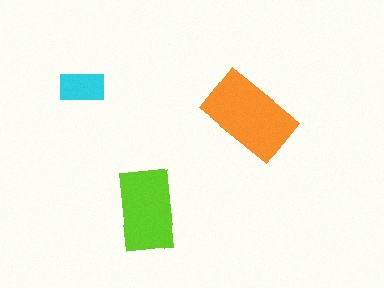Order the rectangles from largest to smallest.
the orange one, the lime one, the cyan one.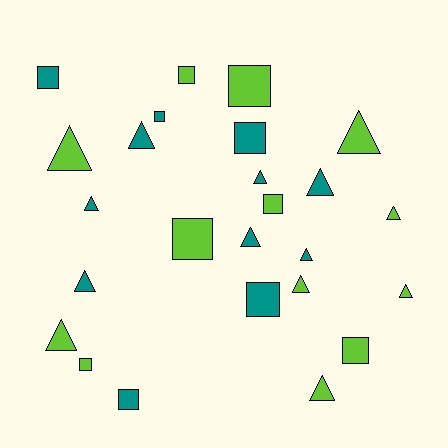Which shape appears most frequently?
Triangle, with 14 objects.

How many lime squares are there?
There are 6 lime squares.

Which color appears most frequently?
Lime, with 13 objects.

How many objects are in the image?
There are 25 objects.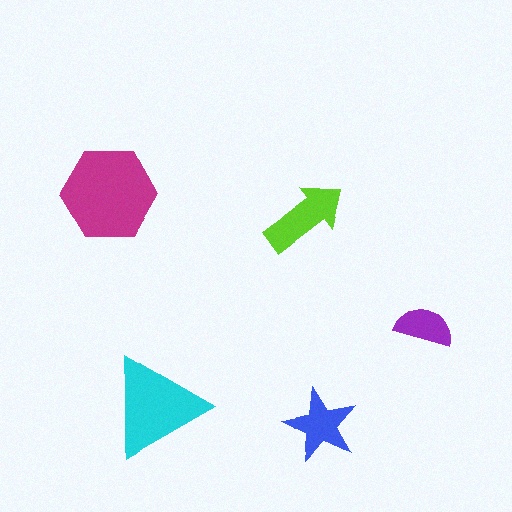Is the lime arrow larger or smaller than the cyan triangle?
Smaller.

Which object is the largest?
The magenta hexagon.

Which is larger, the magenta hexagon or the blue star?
The magenta hexagon.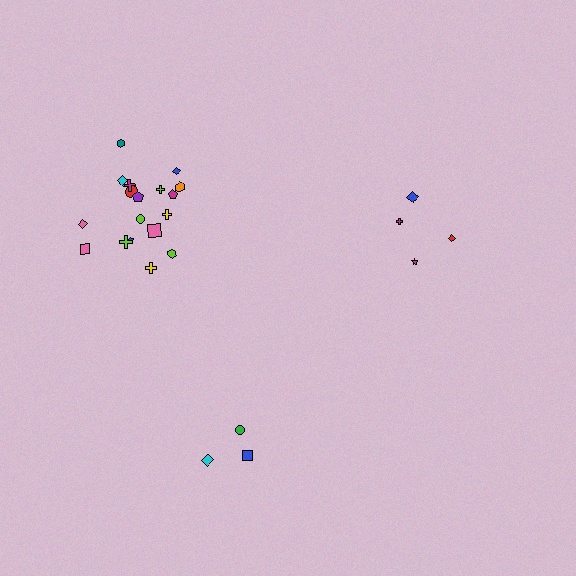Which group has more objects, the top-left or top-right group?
The top-left group.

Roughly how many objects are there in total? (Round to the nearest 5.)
Roughly 25 objects in total.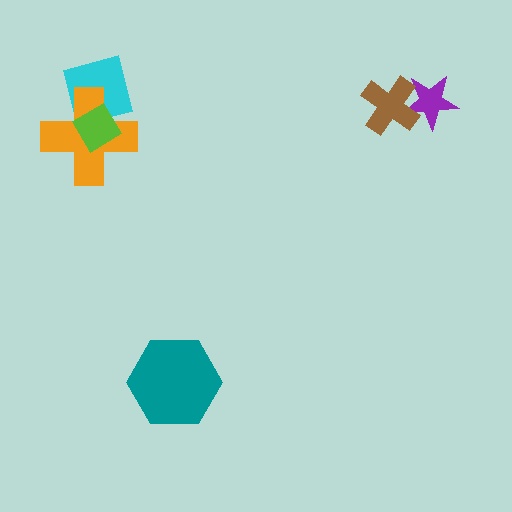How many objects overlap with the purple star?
1 object overlaps with the purple star.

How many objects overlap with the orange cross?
2 objects overlap with the orange cross.